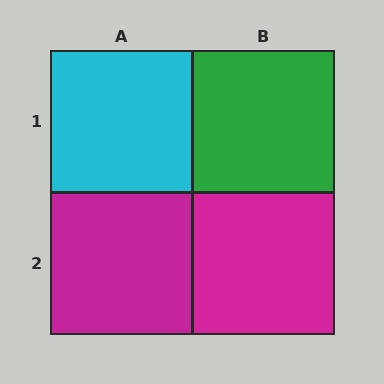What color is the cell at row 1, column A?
Cyan.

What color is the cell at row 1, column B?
Green.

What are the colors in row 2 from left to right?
Magenta, magenta.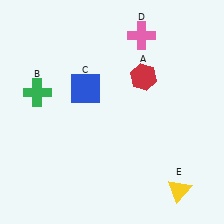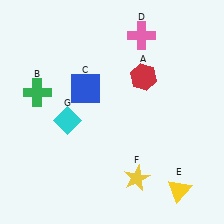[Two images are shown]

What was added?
A yellow star (F), a cyan diamond (G) were added in Image 2.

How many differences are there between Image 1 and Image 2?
There are 2 differences between the two images.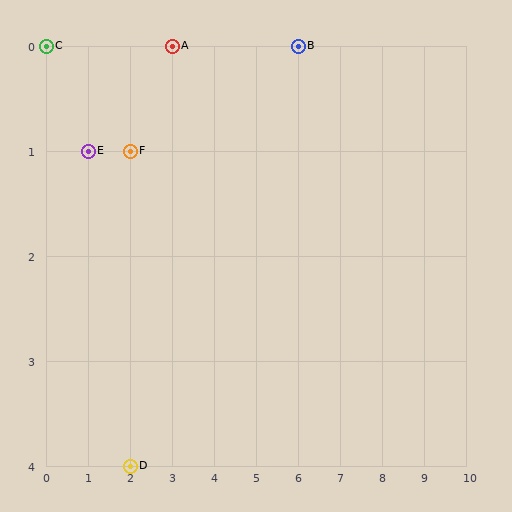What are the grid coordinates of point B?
Point B is at grid coordinates (6, 0).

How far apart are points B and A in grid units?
Points B and A are 3 columns apart.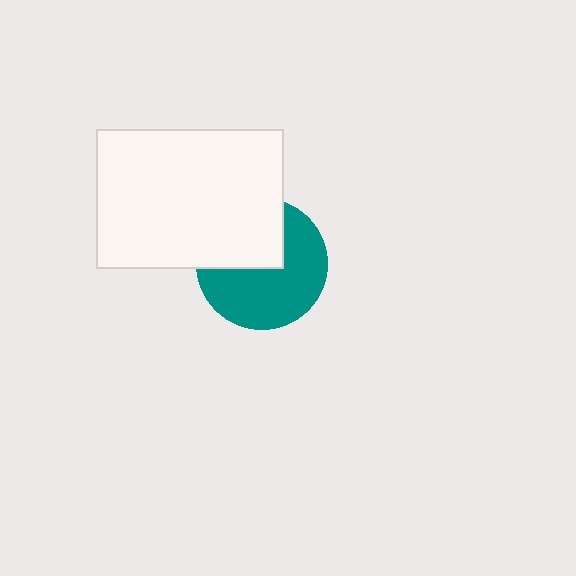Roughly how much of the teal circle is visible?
About half of it is visible (roughly 61%).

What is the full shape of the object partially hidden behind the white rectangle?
The partially hidden object is a teal circle.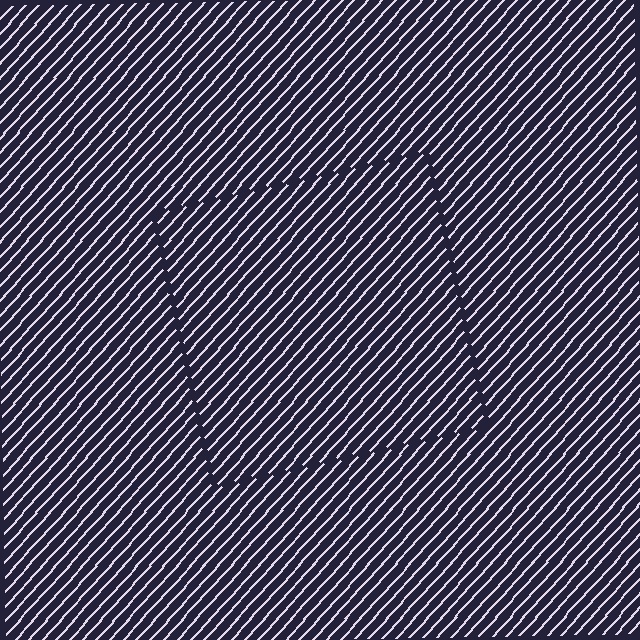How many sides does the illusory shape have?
4 sides — the line-ends trace a square.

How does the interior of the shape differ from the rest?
The interior of the shape contains the same grating, shifted by half a period — the contour is defined by the phase discontinuity where line-ends from the inner and outer gratings abut.